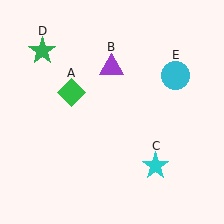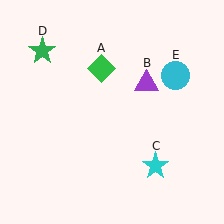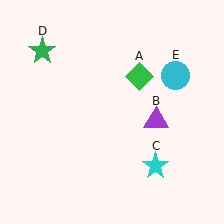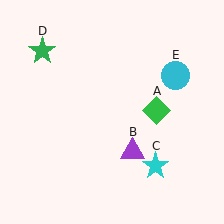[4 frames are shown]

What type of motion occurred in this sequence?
The green diamond (object A), purple triangle (object B) rotated clockwise around the center of the scene.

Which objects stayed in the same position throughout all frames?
Cyan star (object C) and green star (object D) and cyan circle (object E) remained stationary.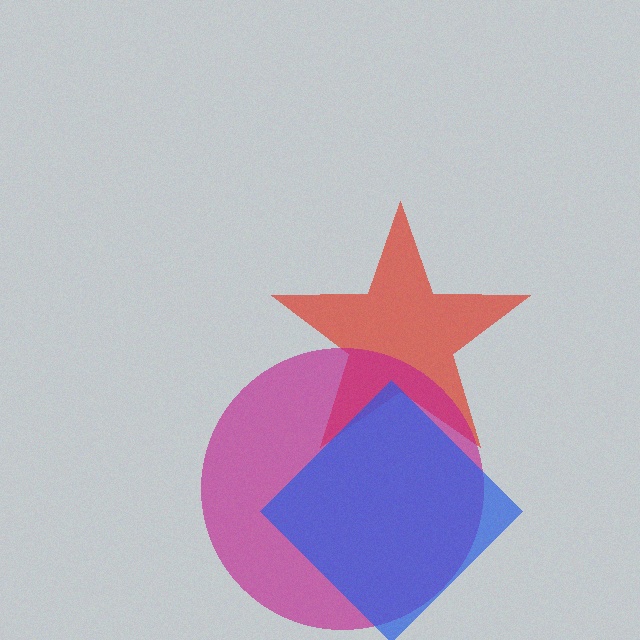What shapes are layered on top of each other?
The layered shapes are: a red star, a magenta circle, a blue diamond.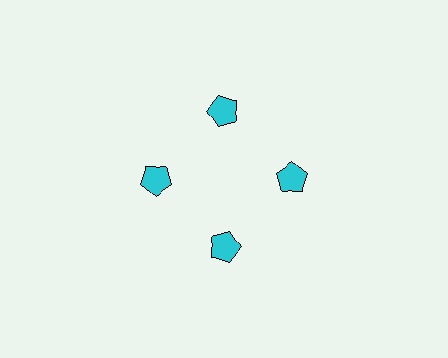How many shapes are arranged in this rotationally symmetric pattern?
There are 4 shapes, arranged in 4 groups of 1.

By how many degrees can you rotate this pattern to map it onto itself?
The pattern maps onto itself every 90 degrees of rotation.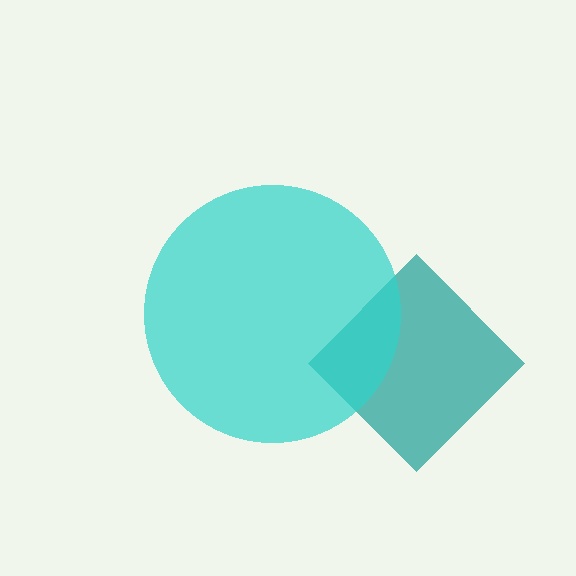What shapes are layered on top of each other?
The layered shapes are: a teal diamond, a cyan circle.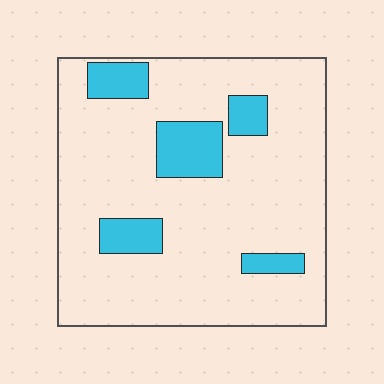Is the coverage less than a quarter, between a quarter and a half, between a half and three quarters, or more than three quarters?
Less than a quarter.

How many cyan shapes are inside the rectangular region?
5.